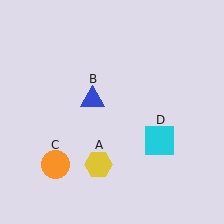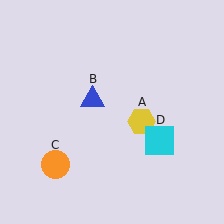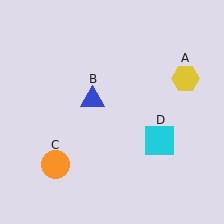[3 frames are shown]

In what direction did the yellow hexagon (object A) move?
The yellow hexagon (object A) moved up and to the right.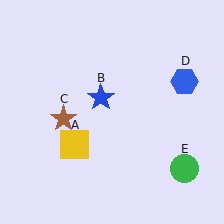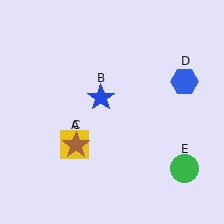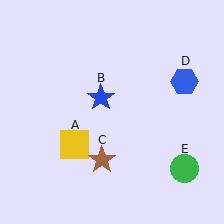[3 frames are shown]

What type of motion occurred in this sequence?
The brown star (object C) rotated counterclockwise around the center of the scene.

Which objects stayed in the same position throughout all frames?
Yellow square (object A) and blue star (object B) and blue hexagon (object D) and green circle (object E) remained stationary.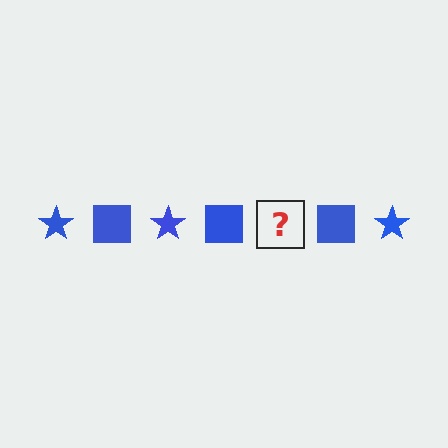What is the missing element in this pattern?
The missing element is a blue star.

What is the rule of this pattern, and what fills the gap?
The rule is that the pattern cycles through star, square shapes in blue. The gap should be filled with a blue star.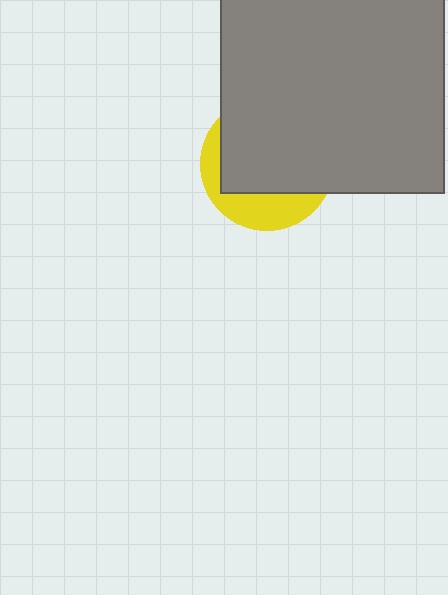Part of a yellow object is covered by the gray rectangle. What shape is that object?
It is a circle.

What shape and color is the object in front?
The object in front is a gray rectangle.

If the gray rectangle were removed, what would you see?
You would see the complete yellow circle.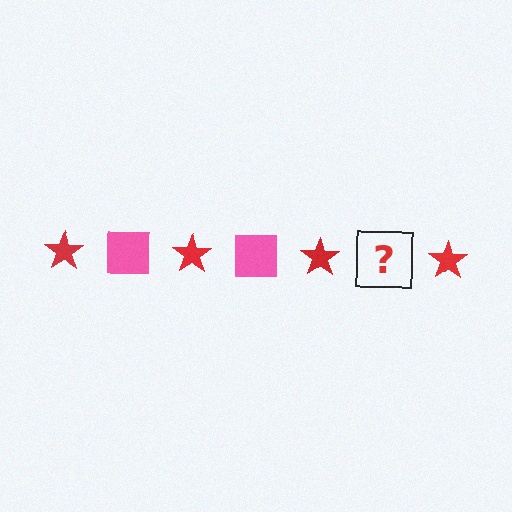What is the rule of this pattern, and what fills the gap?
The rule is that the pattern alternates between red star and pink square. The gap should be filled with a pink square.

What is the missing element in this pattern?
The missing element is a pink square.